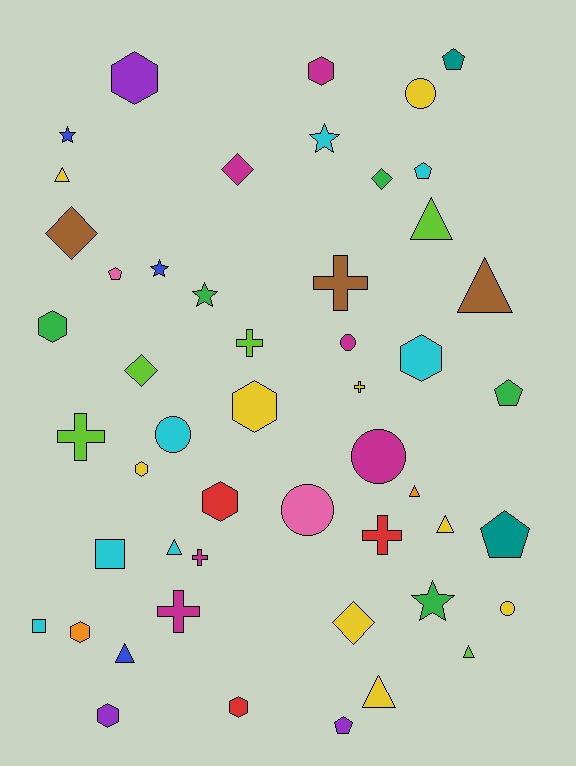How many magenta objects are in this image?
There are 6 magenta objects.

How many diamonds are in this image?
There are 5 diamonds.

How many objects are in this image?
There are 50 objects.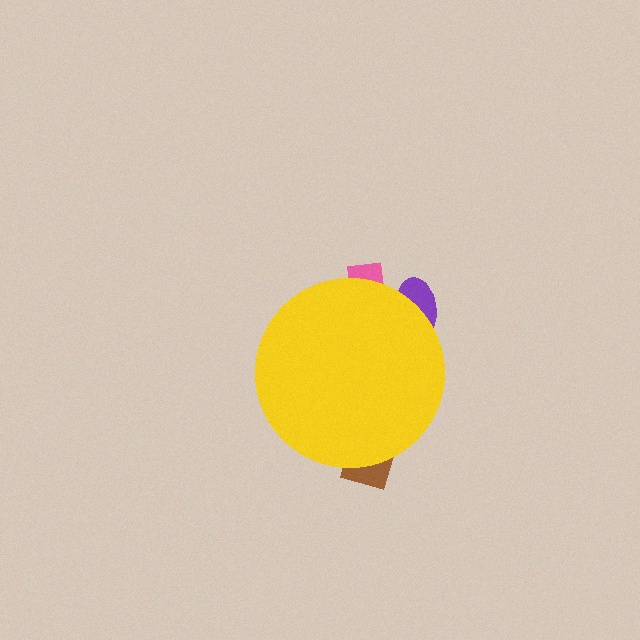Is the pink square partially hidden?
Yes, the pink square is partially hidden behind the yellow circle.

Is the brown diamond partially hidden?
Yes, the brown diamond is partially hidden behind the yellow circle.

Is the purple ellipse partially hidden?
Yes, the purple ellipse is partially hidden behind the yellow circle.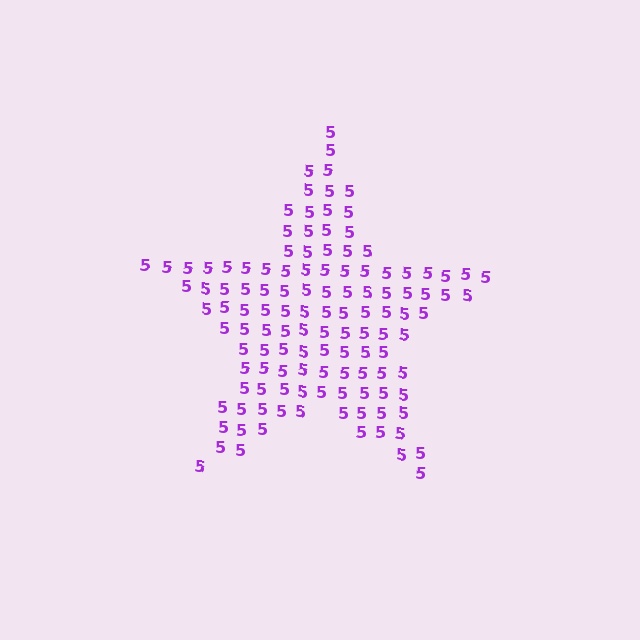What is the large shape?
The large shape is a star.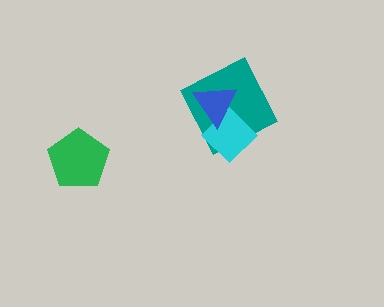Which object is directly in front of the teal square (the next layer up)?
The cyan diamond is directly in front of the teal square.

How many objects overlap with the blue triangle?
2 objects overlap with the blue triangle.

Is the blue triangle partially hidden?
No, no other shape covers it.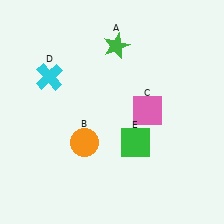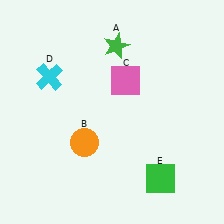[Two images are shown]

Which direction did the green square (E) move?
The green square (E) moved down.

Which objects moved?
The objects that moved are: the pink square (C), the green square (E).